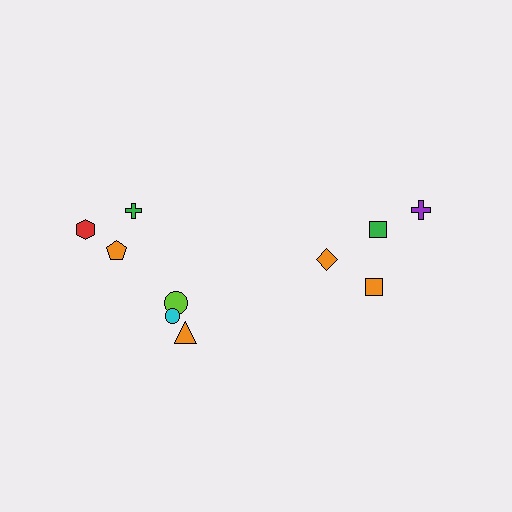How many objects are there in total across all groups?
There are 10 objects.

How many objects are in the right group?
There are 4 objects.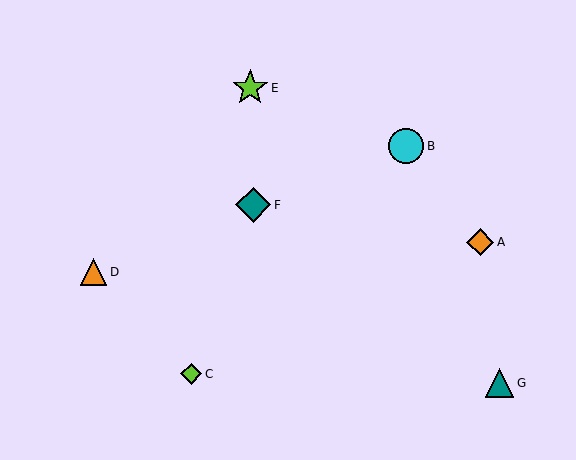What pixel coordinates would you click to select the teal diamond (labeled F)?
Click at (253, 205) to select the teal diamond F.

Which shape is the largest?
The lime star (labeled E) is the largest.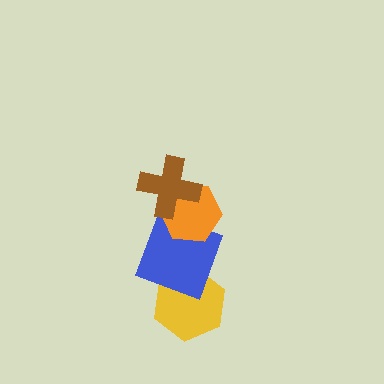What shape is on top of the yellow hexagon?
The blue square is on top of the yellow hexagon.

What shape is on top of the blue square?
The orange hexagon is on top of the blue square.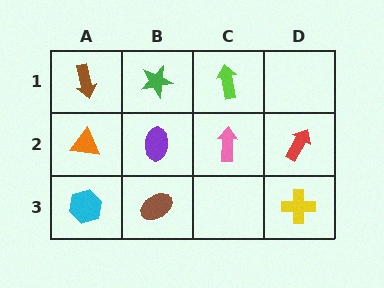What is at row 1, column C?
A lime arrow.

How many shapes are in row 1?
3 shapes.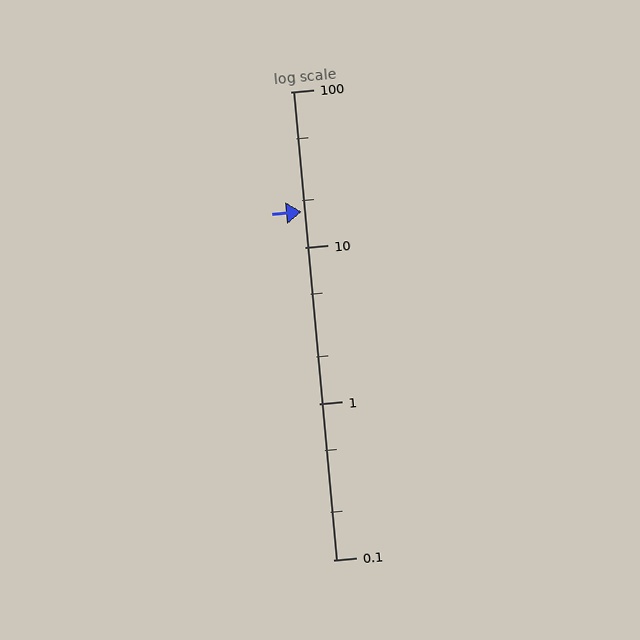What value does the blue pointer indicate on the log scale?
The pointer indicates approximately 17.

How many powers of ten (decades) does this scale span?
The scale spans 3 decades, from 0.1 to 100.